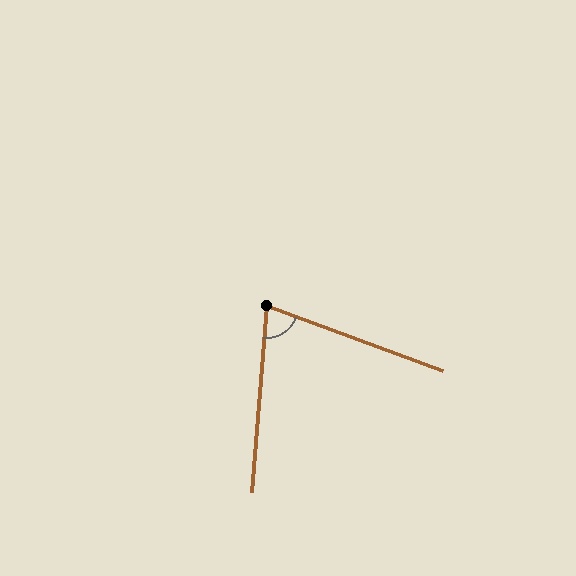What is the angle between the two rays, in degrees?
Approximately 75 degrees.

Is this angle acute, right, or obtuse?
It is acute.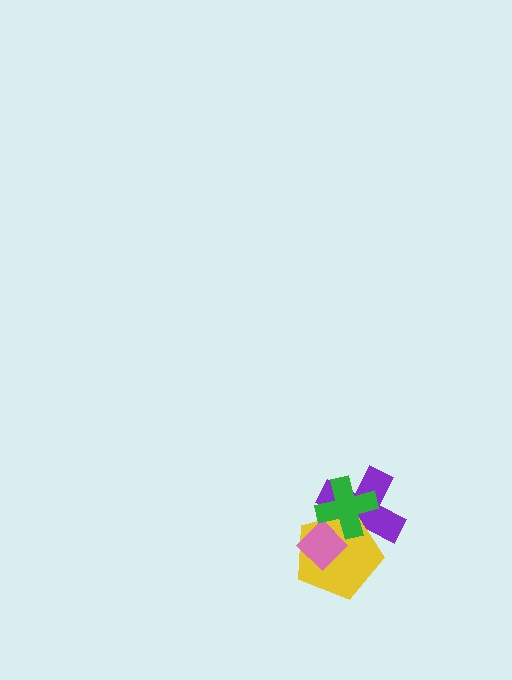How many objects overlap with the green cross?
3 objects overlap with the green cross.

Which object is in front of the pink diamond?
The green cross is in front of the pink diamond.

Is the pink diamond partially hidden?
Yes, it is partially covered by another shape.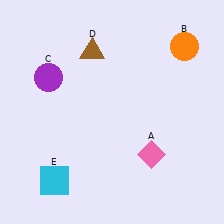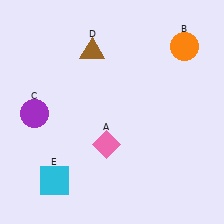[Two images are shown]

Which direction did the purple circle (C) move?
The purple circle (C) moved down.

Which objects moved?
The objects that moved are: the pink diamond (A), the purple circle (C).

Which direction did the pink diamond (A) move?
The pink diamond (A) moved left.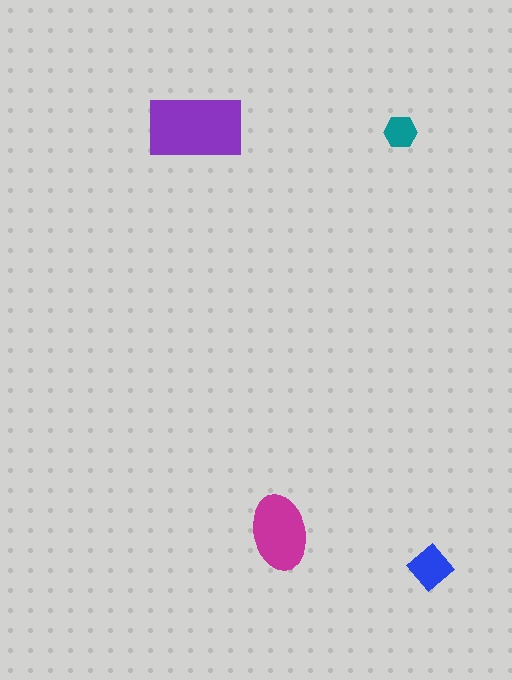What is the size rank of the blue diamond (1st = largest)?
3rd.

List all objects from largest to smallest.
The purple rectangle, the magenta ellipse, the blue diamond, the teal hexagon.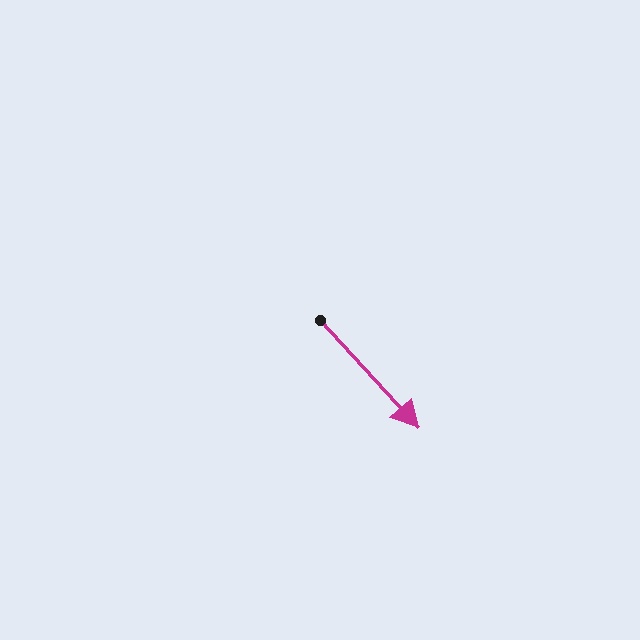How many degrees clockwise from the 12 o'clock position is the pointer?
Approximately 138 degrees.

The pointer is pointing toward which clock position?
Roughly 5 o'clock.